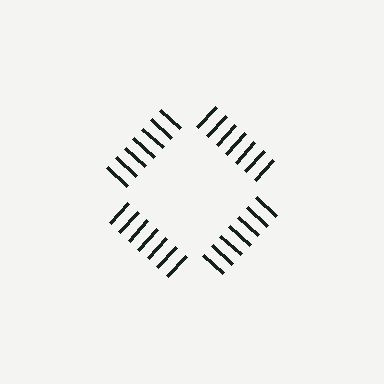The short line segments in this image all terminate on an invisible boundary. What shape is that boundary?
An illusory square — the line segments terminate on its edges but no continuous stroke is drawn.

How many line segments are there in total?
28 — 7 along each of the 4 edges.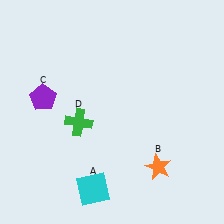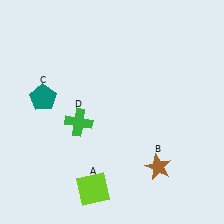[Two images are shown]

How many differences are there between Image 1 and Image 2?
There are 3 differences between the two images.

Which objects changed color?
A changed from cyan to lime. B changed from orange to brown. C changed from purple to teal.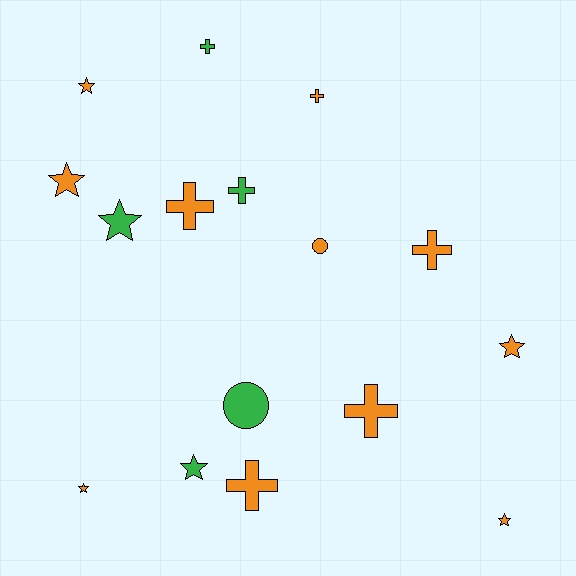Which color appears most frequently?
Orange, with 11 objects.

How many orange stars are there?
There are 5 orange stars.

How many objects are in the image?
There are 16 objects.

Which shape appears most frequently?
Star, with 7 objects.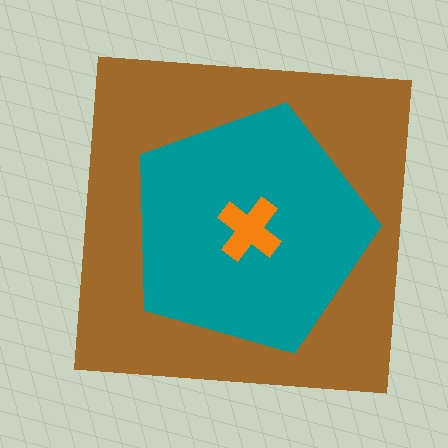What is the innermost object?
The orange cross.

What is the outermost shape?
The brown square.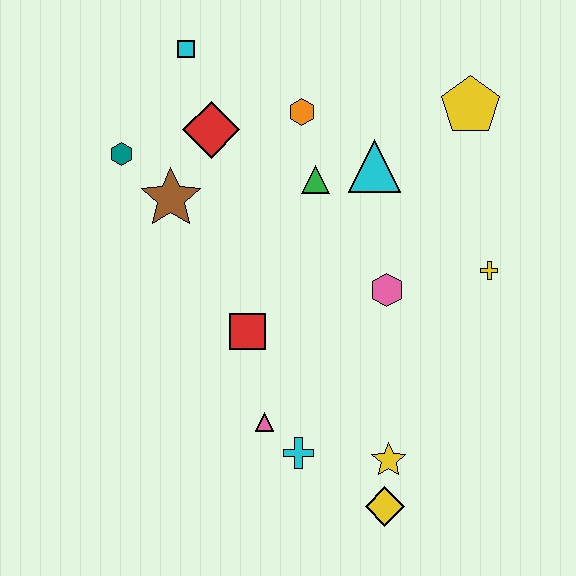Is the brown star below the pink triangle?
No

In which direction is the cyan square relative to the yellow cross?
The cyan square is to the left of the yellow cross.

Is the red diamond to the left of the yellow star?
Yes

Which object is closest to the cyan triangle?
The green triangle is closest to the cyan triangle.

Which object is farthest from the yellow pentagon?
The yellow diamond is farthest from the yellow pentagon.